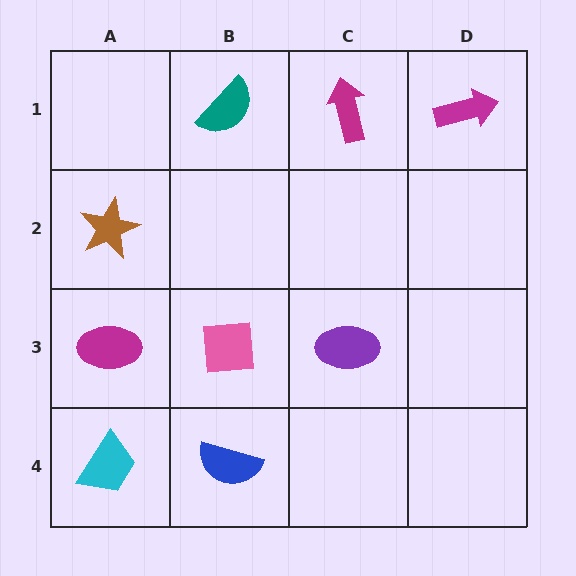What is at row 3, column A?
A magenta ellipse.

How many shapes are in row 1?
3 shapes.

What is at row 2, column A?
A brown star.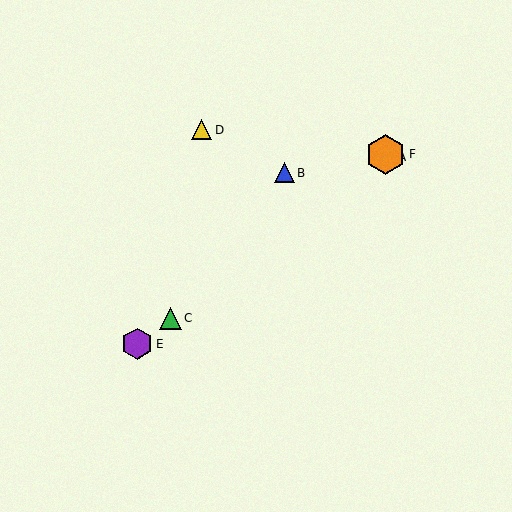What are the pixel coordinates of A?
Object A is at (383, 157).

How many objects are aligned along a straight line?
4 objects (A, C, E, F) are aligned along a straight line.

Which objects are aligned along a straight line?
Objects A, C, E, F are aligned along a straight line.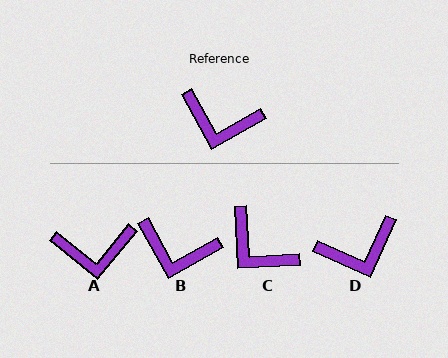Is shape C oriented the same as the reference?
No, it is off by about 26 degrees.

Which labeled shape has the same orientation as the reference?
B.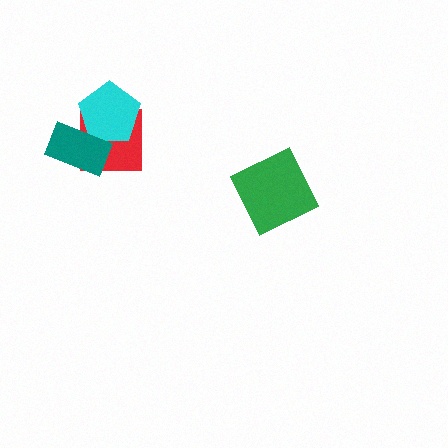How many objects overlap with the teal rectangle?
2 objects overlap with the teal rectangle.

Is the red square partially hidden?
Yes, it is partially covered by another shape.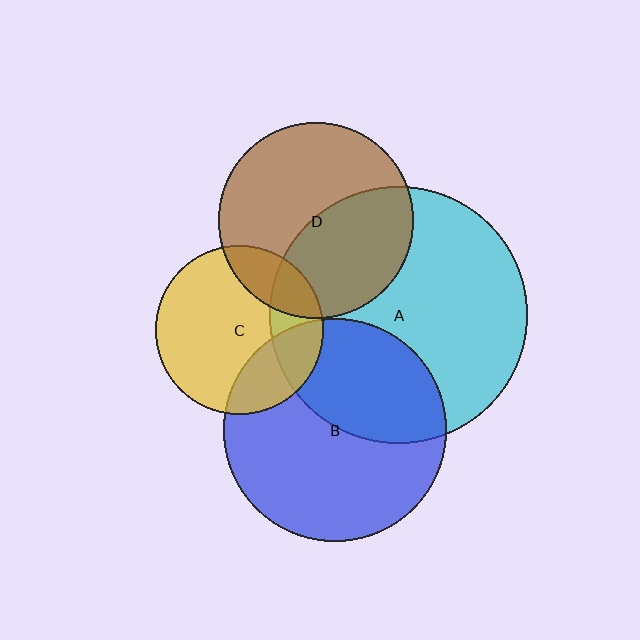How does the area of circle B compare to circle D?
Approximately 1.3 times.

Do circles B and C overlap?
Yes.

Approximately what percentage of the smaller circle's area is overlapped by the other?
Approximately 25%.